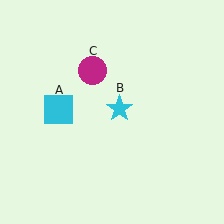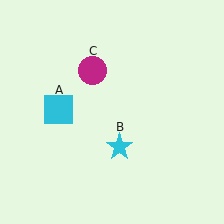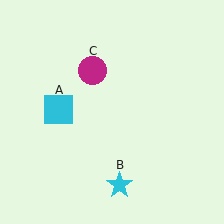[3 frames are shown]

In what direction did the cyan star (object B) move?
The cyan star (object B) moved down.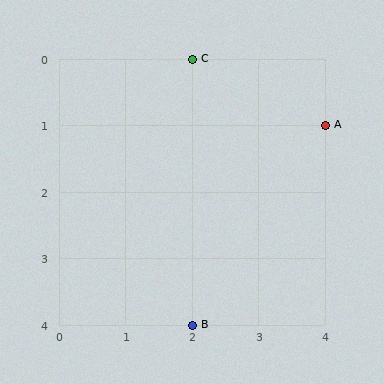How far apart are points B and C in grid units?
Points B and C are 4 rows apart.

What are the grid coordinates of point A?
Point A is at grid coordinates (4, 1).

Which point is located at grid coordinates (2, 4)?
Point B is at (2, 4).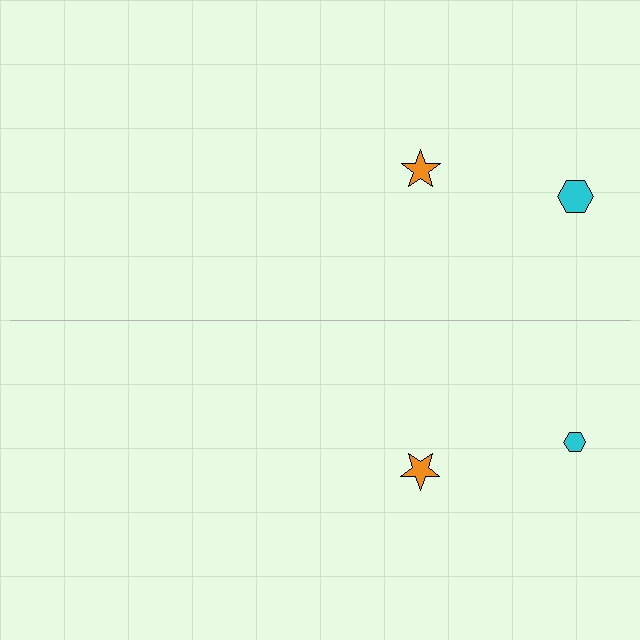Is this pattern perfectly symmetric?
No, the pattern is not perfectly symmetric. The cyan hexagon on the bottom side has a different size than its mirror counterpart.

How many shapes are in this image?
There are 4 shapes in this image.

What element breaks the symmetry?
The cyan hexagon on the bottom side has a different size than its mirror counterpart.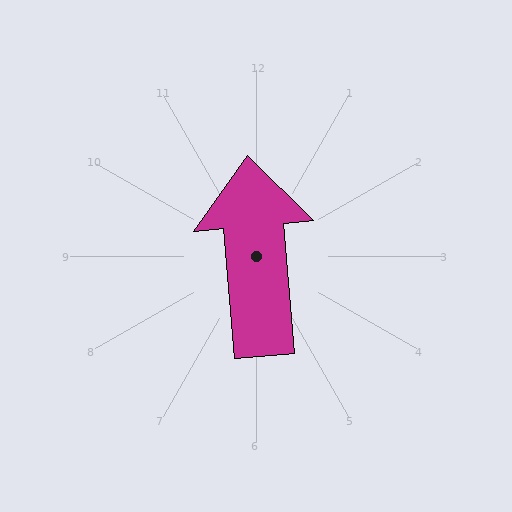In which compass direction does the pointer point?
North.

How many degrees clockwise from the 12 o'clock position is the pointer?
Approximately 355 degrees.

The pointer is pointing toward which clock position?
Roughly 12 o'clock.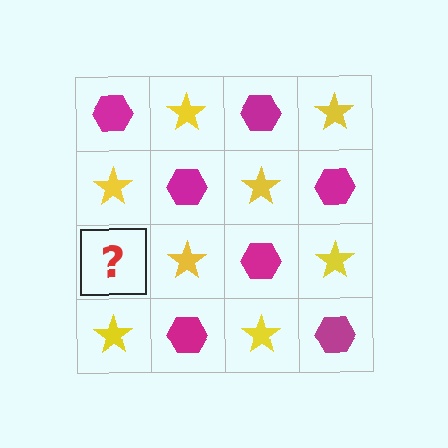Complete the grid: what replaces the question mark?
The question mark should be replaced with a magenta hexagon.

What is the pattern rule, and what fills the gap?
The rule is that it alternates magenta hexagon and yellow star in a checkerboard pattern. The gap should be filled with a magenta hexagon.